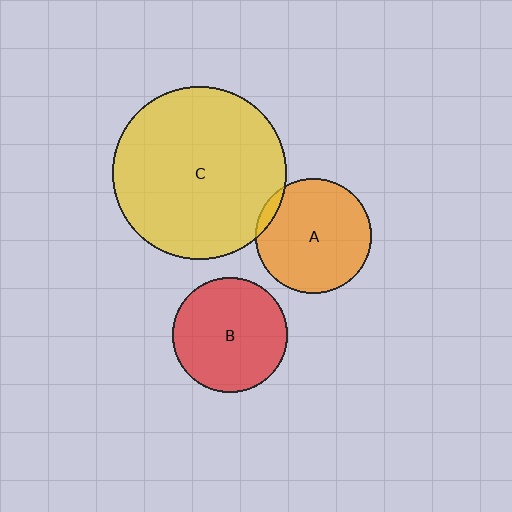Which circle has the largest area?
Circle C (yellow).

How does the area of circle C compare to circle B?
Approximately 2.3 times.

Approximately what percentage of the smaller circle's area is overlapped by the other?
Approximately 5%.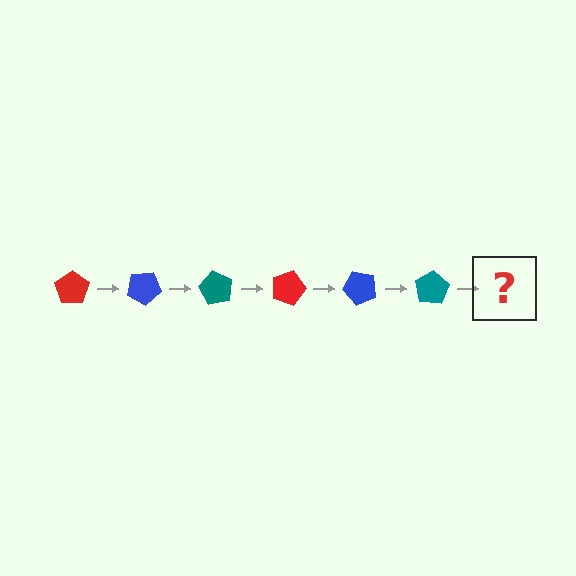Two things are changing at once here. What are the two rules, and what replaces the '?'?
The two rules are that it rotates 30 degrees each step and the color cycles through red, blue, and teal. The '?' should be a red pentagon, rotated 180 degrees from the start.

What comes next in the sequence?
The next element should be a red pentagon, rotated 180 degrees from the start.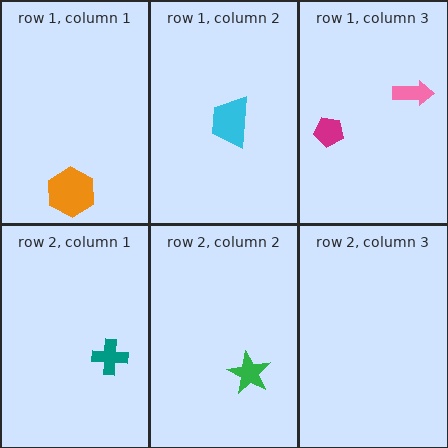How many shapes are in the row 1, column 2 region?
1.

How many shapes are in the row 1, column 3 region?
2.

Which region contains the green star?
The row 2, column 2 region.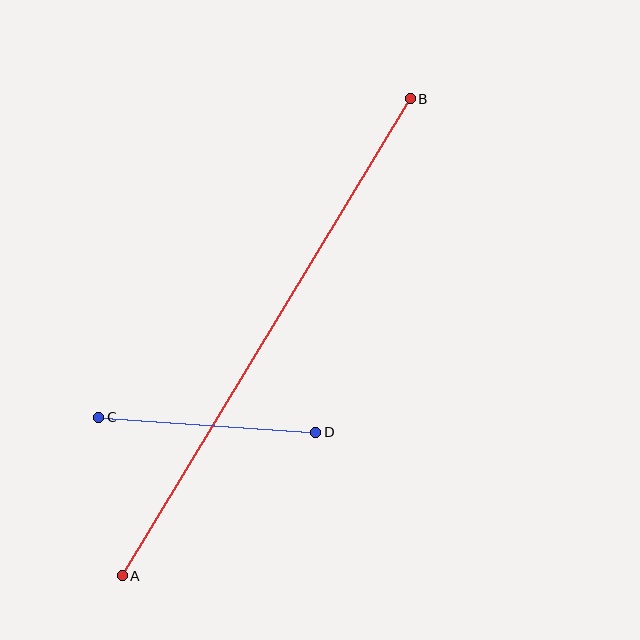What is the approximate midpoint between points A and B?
The midpoint is at approximately (266, 337) pixels.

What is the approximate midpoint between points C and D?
The midpoint is at approximately (207, 425) pixels.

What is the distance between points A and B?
The distance is approximately 557 pixels.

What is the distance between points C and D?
The distance is approximately 218 pixels.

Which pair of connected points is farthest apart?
Points A and B are farthest apart.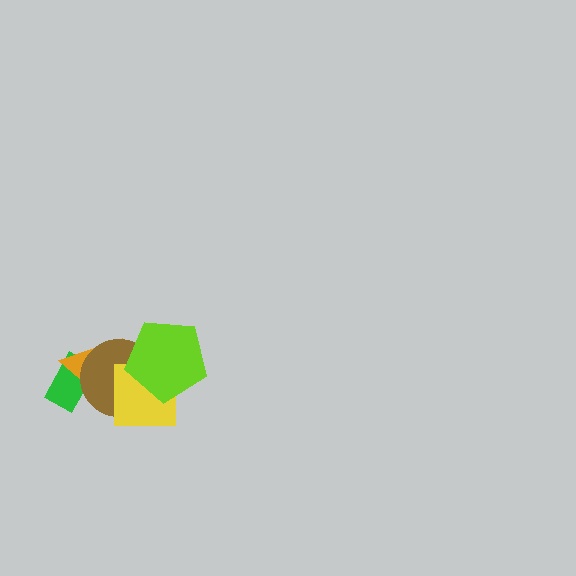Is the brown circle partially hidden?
Yes, it is partially covered by another shape.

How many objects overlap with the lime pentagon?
3 objects overlap with the lime pentagon.